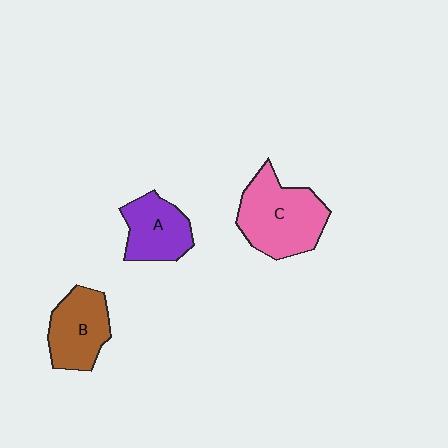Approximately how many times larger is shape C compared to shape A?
Approximately 1.5 times.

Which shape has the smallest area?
Shape A (purple).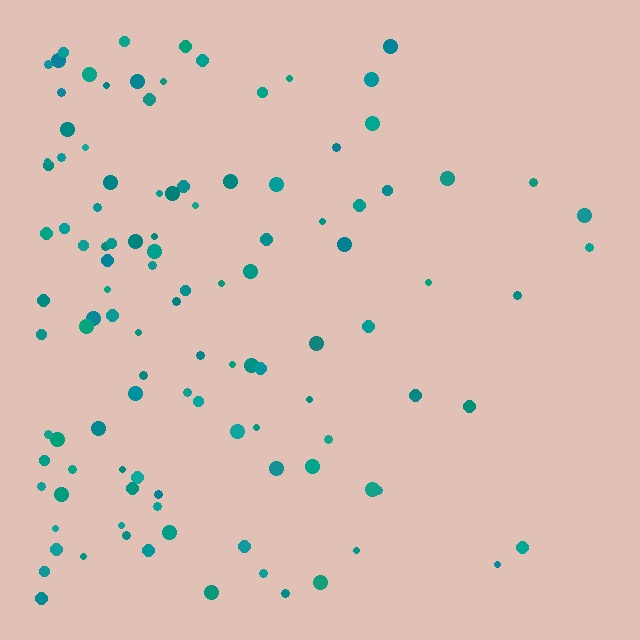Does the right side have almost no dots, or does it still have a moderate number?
Still a moderate number, just noticeably fewer than the left.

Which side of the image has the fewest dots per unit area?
The right.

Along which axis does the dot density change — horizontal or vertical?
Horizontal.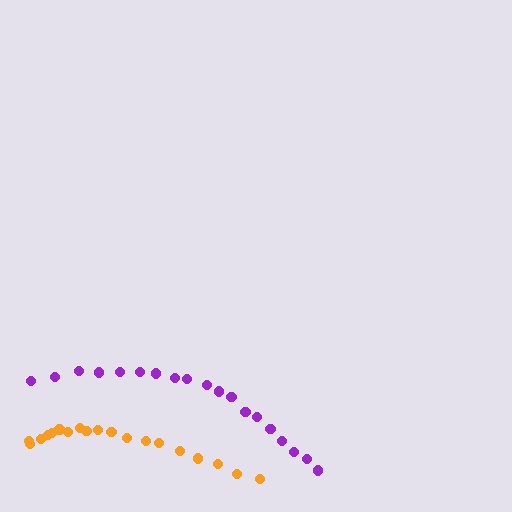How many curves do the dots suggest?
There are 2 distinct paths.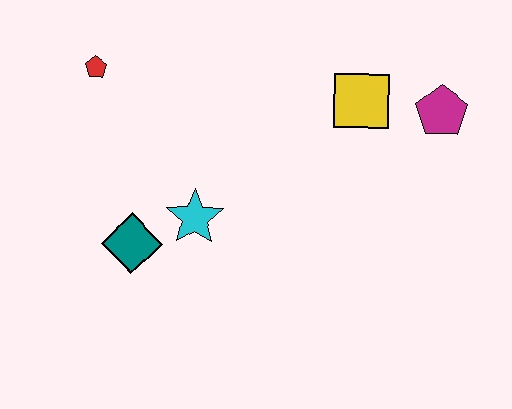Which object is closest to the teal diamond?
The cyan star is closest to the teal diamond.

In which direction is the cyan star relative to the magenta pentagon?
The cyan star is to the left of the magenta pentagon.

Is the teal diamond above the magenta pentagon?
No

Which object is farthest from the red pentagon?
The magenta pentagon is farthest from the red pentagon.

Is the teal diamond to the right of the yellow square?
No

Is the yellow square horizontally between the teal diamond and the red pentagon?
No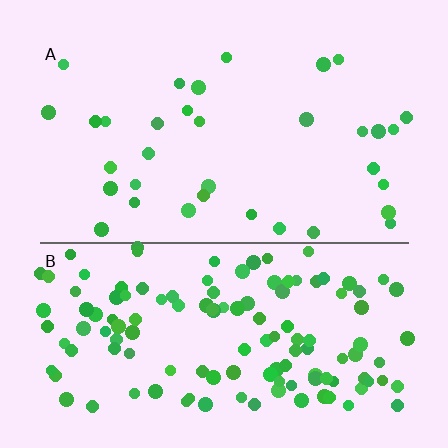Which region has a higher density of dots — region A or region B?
B (the bottom).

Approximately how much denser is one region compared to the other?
Approximately 3.8× — region B over region A.